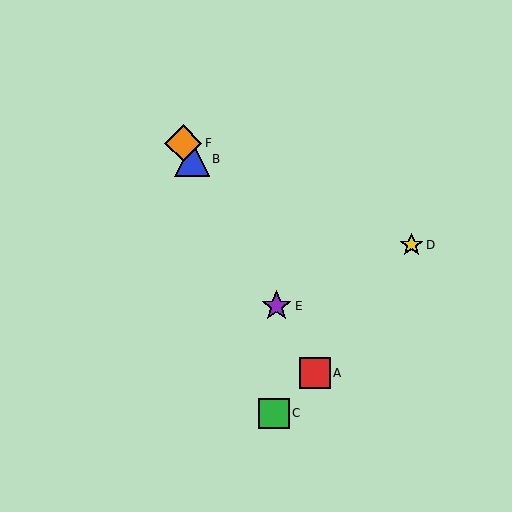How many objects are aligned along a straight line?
4 objects (A, B, E, F) are aligned along a straight line.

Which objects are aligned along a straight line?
Objects A, B, E, F are aligned along a straight line.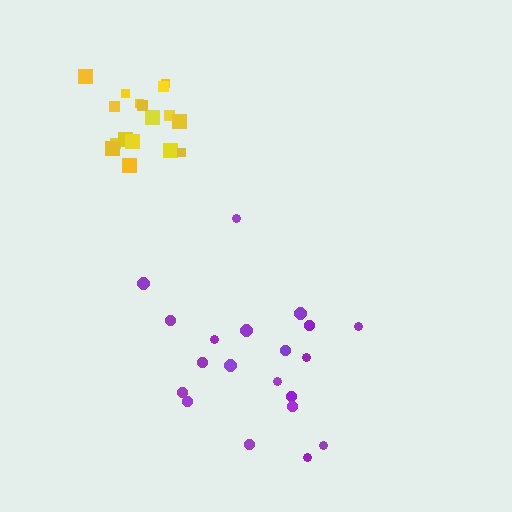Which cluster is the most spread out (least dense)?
Purple.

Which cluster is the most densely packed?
Yellow.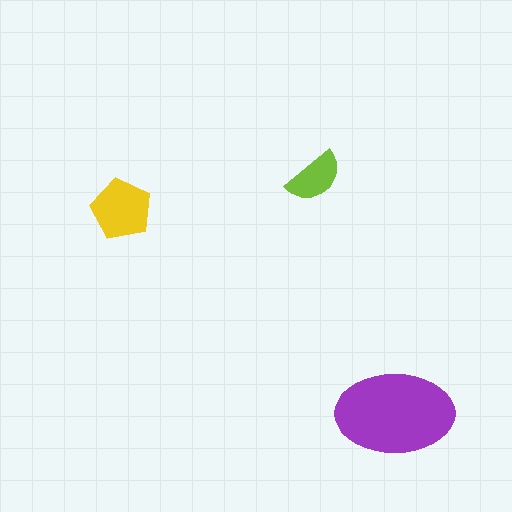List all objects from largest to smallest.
The purple ellipse, the yellow pentagon, the lime semicircle.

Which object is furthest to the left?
The yellow pentagon is leftmost.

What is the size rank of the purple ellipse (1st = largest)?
1st.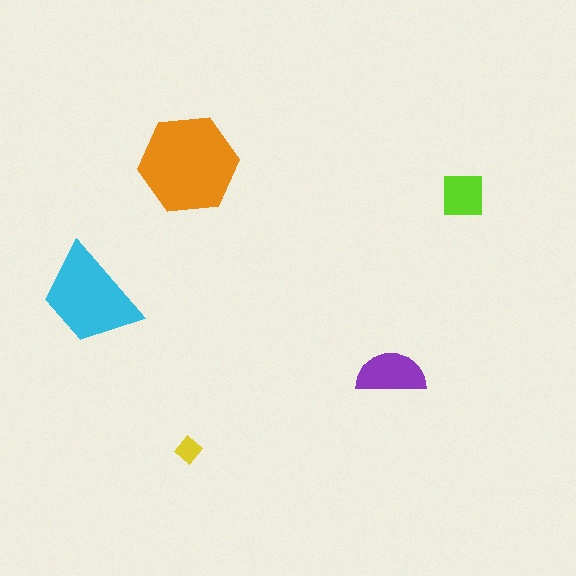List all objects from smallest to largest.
The yellow diamond, the lime square, the purple semicircle, the cyan trapezoid, the orange hexagon.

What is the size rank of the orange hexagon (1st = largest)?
1st.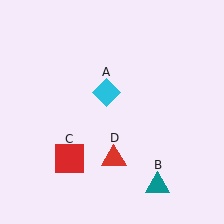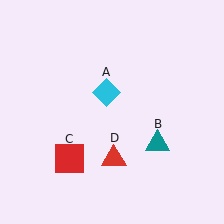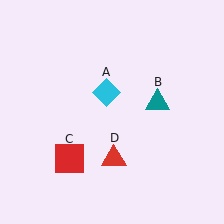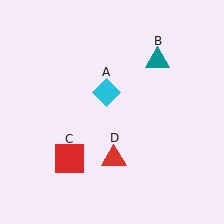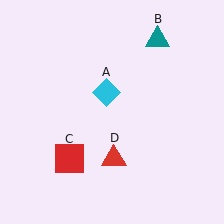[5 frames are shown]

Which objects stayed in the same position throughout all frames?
Cyan diamond (object A) and red square (object C) and red triangle (object D) remained stationary.